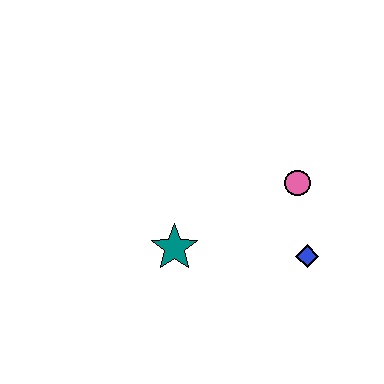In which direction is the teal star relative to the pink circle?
The teal star is to the left of the pink circle.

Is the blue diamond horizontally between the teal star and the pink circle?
No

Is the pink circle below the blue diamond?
No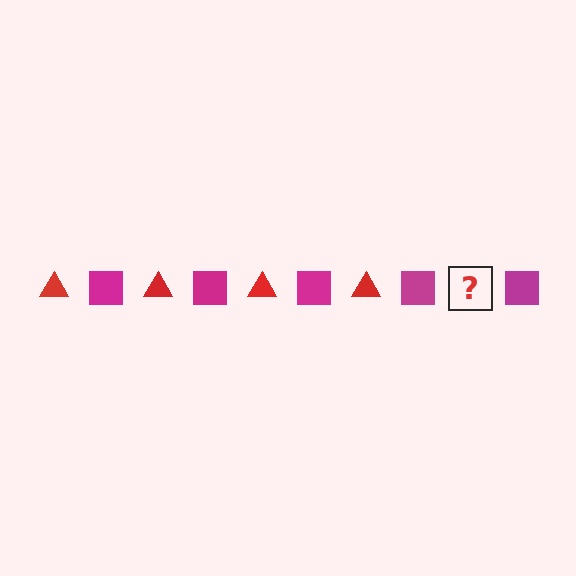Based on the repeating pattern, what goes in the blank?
The blank should be a red triangle.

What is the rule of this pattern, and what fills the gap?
The rule is that the pattern alternates between red triangle and magenta square. The gap should be filled with a red triangle.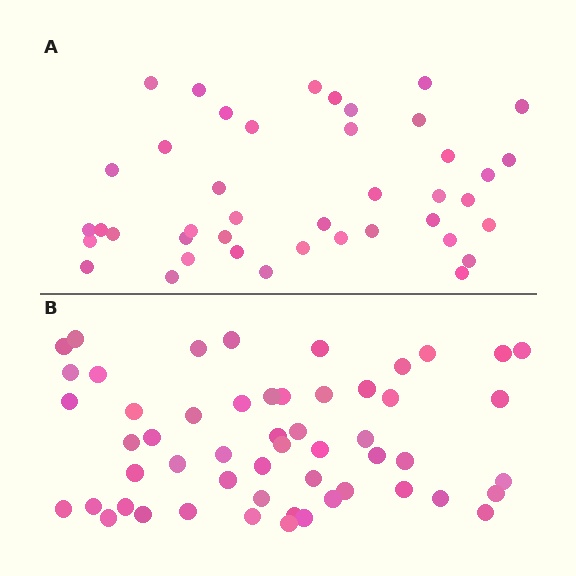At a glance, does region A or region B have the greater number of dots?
Region B (the bottom region) has more dots.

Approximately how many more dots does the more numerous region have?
Region B has roughly 12 or so more dots than region A.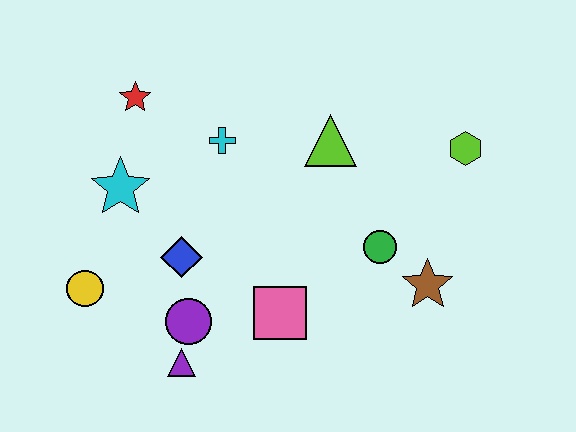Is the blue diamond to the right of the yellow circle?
Yes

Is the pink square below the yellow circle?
Yes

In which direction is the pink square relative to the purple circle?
The pink square is to the right of the purple circle.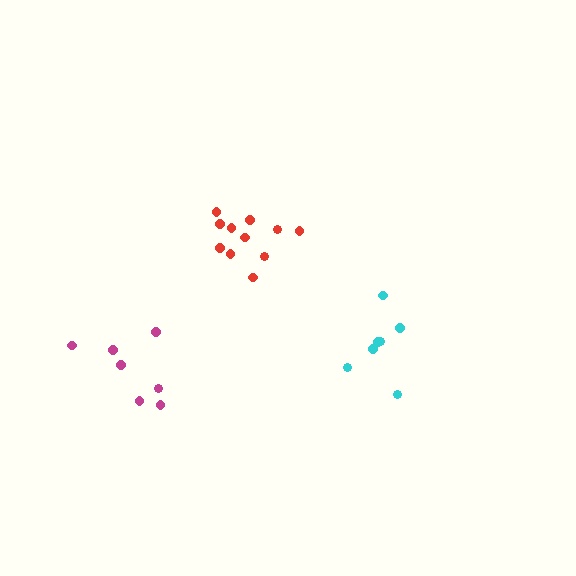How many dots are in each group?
Group 1: 7 dots, Group 2: 7 dots, Group 3: 11 dots (25 total).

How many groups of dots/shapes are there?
There are 3 groups.